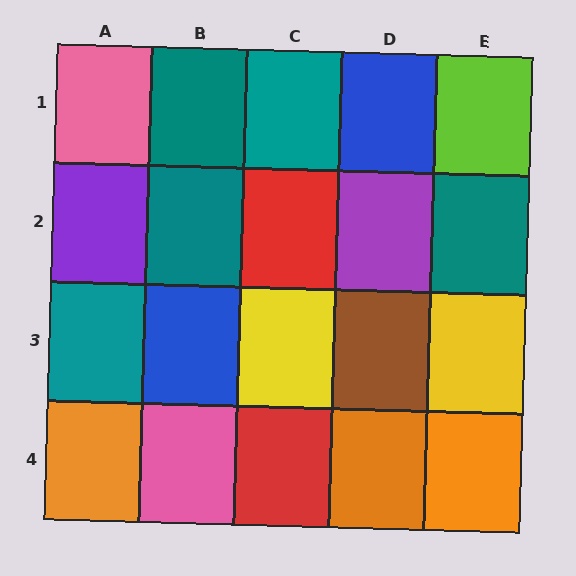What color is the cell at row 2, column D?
Purple.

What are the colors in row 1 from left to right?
Pink, teal, teal, blue, lime.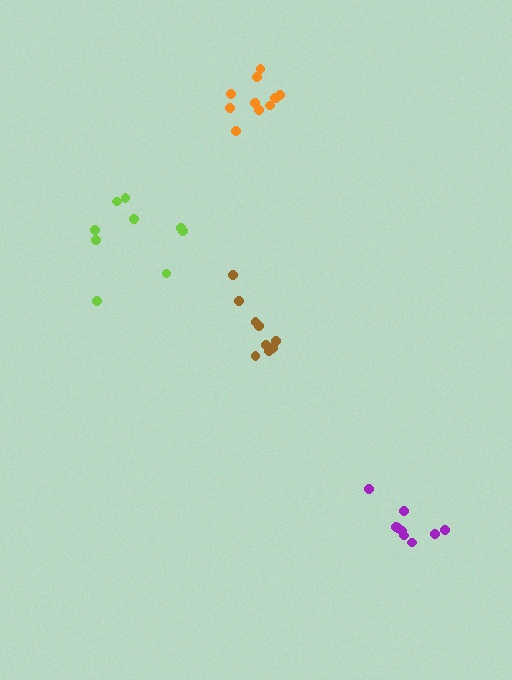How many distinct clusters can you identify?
There are 4 distinct clusters.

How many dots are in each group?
Group 1: 9 dots, Group 2: 9 dots, Group 3: 9 dots, Group 4: 11 dots (38 total).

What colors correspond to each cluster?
The clusters are colored: lime, brown, purple, orange.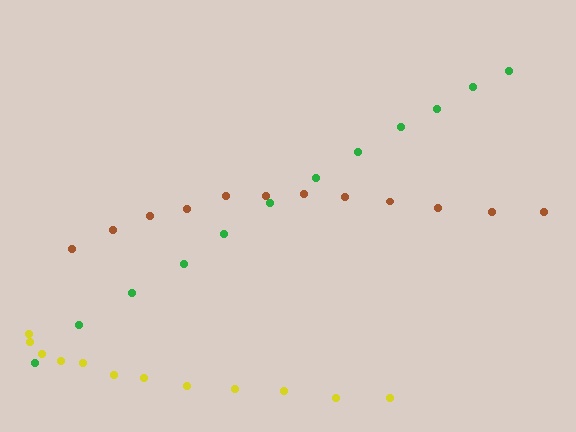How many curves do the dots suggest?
There are 3 distinct paths.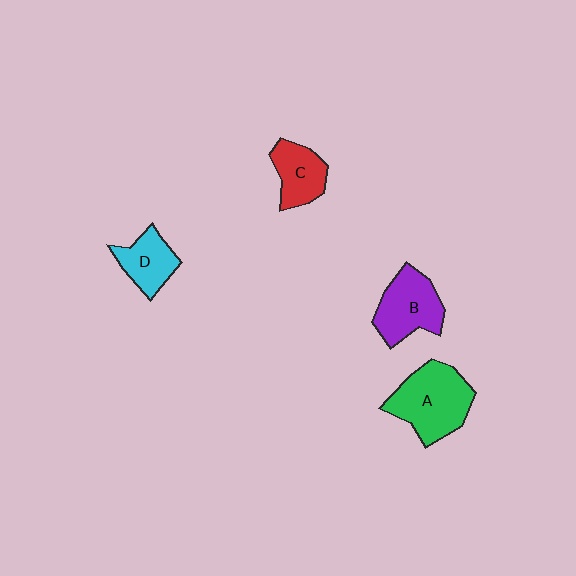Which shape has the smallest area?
Shape D (cyan).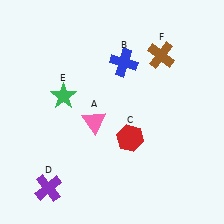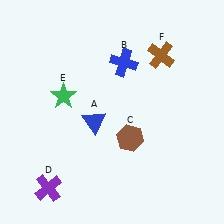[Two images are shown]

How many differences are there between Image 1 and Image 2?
There are 2 differences between the two images.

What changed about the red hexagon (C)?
In Image 1, C is red. In Image 2, it changed to brown.